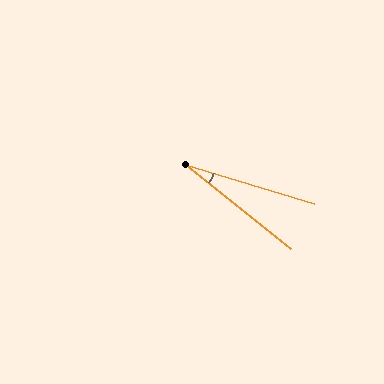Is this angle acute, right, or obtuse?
It is acute.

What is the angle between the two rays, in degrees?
Approximately 22 degrees.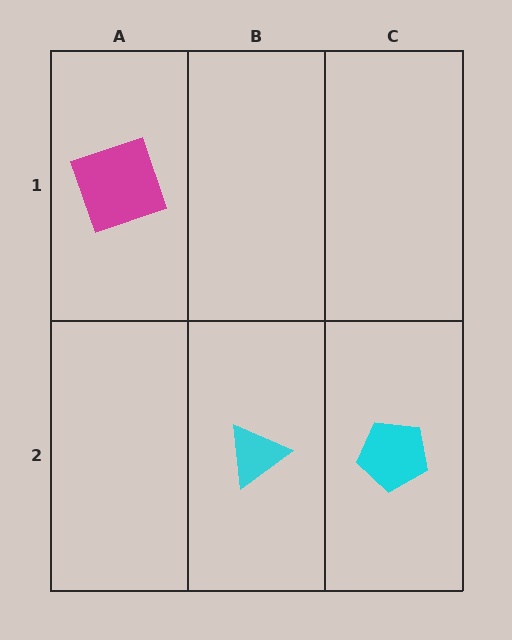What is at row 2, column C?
A cyan pentagon.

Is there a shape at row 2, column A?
No, that cell is empty.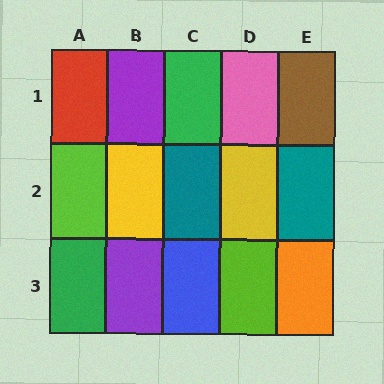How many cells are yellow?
2 cells are yellow.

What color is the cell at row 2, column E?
Teal.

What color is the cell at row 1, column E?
Brown.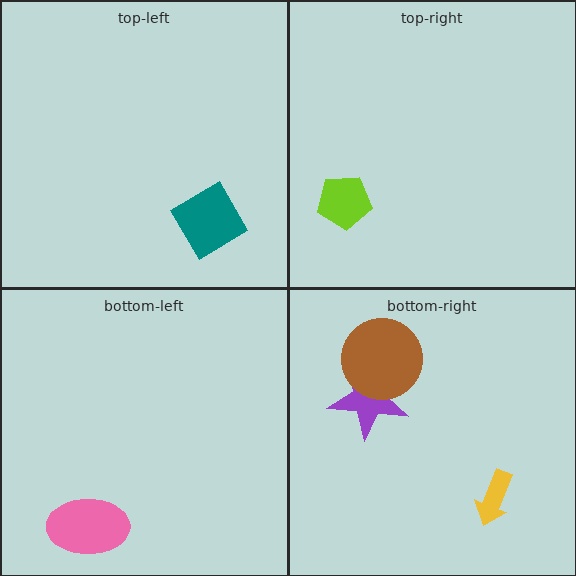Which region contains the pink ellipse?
The bottom-left region.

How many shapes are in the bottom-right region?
3.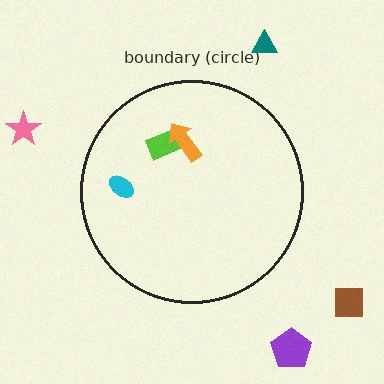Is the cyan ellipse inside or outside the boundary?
Inside.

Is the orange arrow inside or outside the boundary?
Inside.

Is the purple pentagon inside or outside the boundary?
Outside.